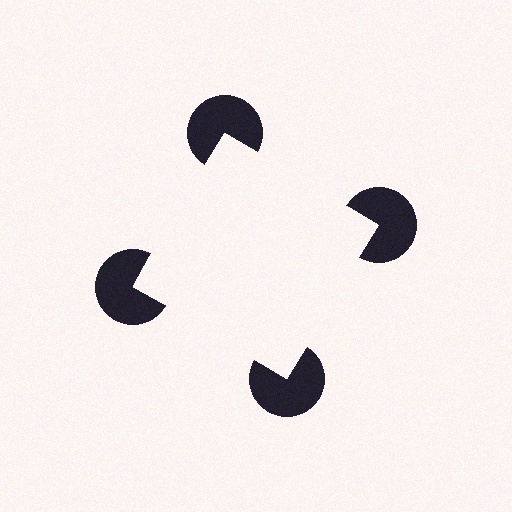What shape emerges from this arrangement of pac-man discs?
An illusory square — its edges are inferred from the aligned wedge cuts in the pac-man discs, not physically drawn.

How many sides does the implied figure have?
4 sides.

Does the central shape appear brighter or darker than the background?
It typically appears slightly brighter than the background, even though no actual brightness change is drawn.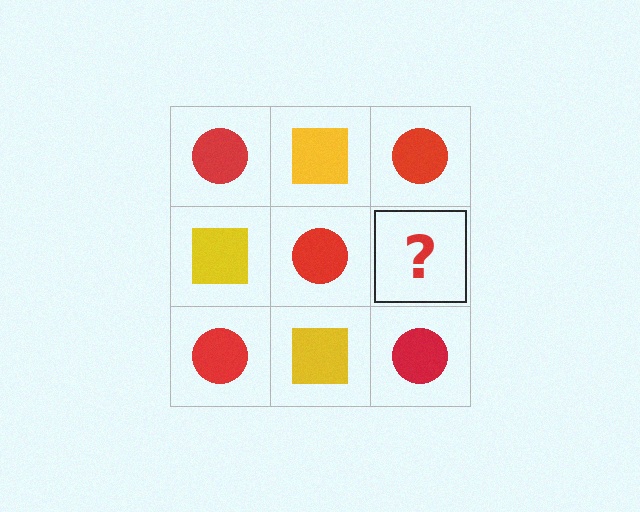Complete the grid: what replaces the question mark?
The question mark should be replaced with a yellow square.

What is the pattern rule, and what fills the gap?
The rule is that it alternates red circle and yellow square in a checkerboard pattern. The gap should be filled with a yellow square.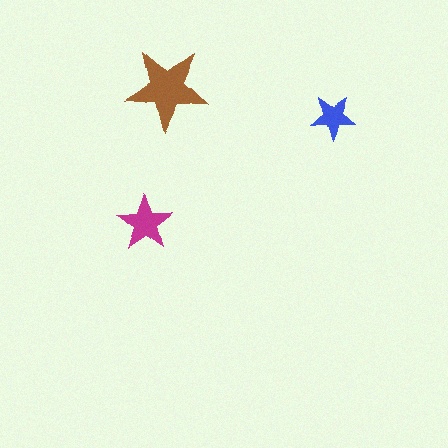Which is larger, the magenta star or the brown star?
The brown one.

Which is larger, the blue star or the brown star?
The brown one.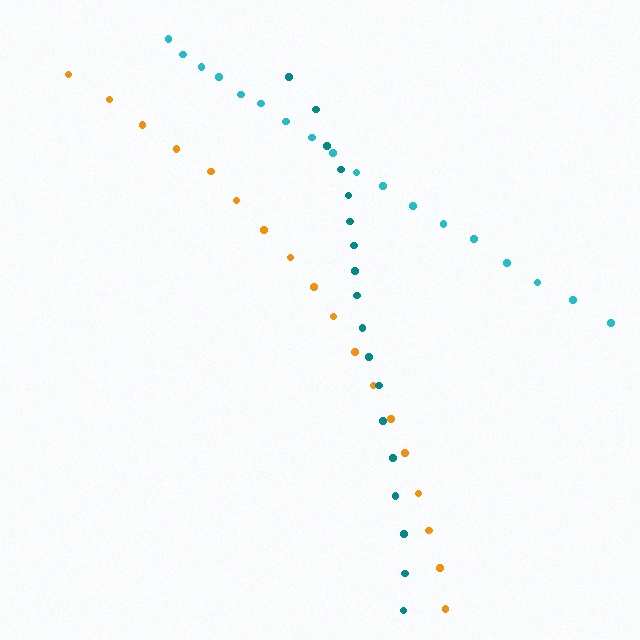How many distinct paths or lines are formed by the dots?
There are 3 distinct paths.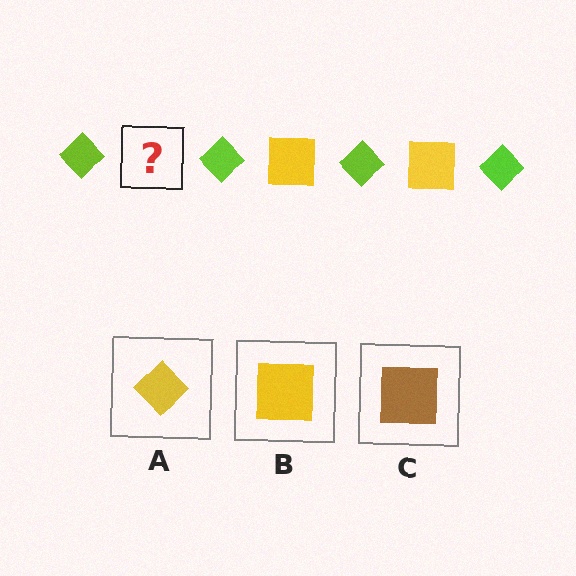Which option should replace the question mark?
Option B.